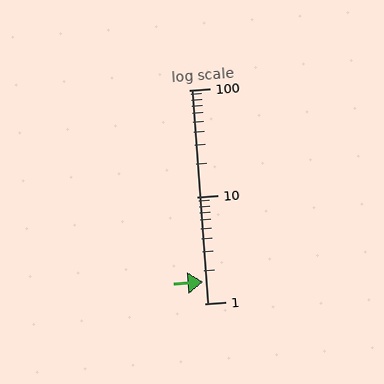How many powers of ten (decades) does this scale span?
The scale spans 2 decades, from 1 to 100.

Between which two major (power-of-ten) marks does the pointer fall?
The pointer is between 1 and 10.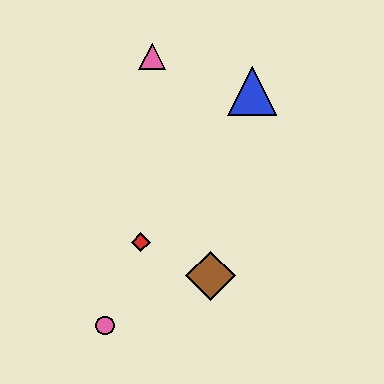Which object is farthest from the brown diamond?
The pink triangle is farthest from the brown diamond.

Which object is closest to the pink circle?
The red diamond is closest to the pink circle.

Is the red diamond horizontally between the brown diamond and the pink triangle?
No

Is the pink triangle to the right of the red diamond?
Yes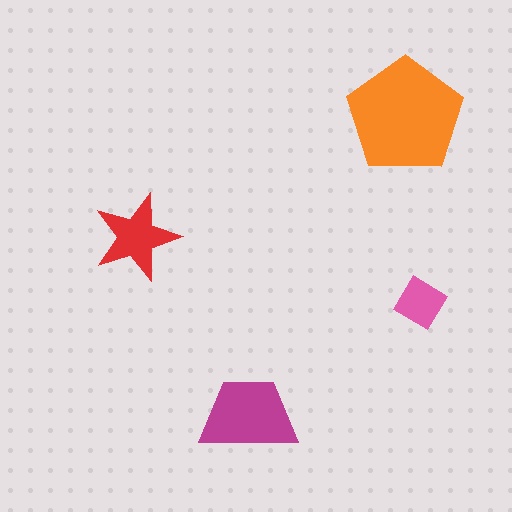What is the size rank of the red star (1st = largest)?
3rd.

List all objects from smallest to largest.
The pink diamond, the red star, the magenta trapezoid, the orange pentagon.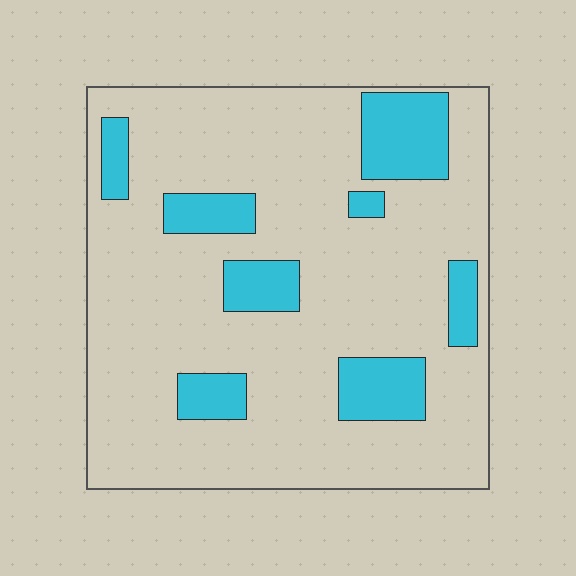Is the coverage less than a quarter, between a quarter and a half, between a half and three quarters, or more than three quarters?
Less than a quarter.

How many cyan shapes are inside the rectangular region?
8.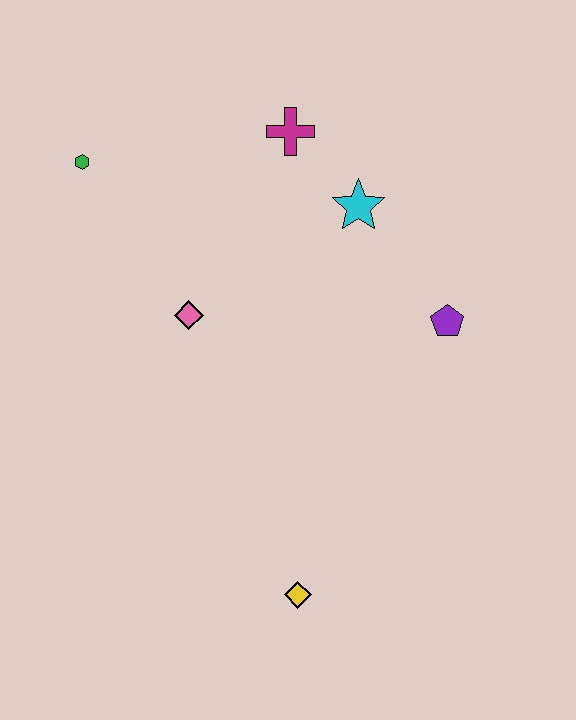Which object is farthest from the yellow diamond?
The green hexagon is farthest from the yellow diamond.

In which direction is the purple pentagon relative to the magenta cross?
The purple pentagon is below the magenta cross.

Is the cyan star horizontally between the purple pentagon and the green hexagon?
Yes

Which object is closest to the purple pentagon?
The cyan star is closest to the purple pentagon.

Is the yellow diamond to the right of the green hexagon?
Yes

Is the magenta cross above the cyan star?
Yes